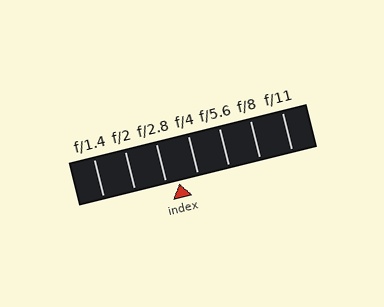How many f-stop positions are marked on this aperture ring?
There are 7 f-stop positions marked.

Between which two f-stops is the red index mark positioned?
The index mark is between f/2.8 and f/4.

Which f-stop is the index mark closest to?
The index mark is closest to f/2.8.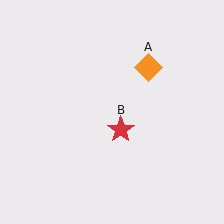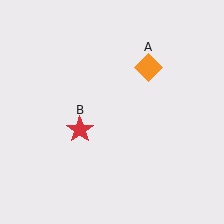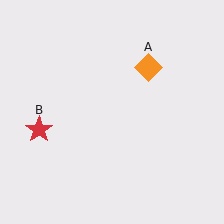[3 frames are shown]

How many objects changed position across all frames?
1 object changed position: red star (object B).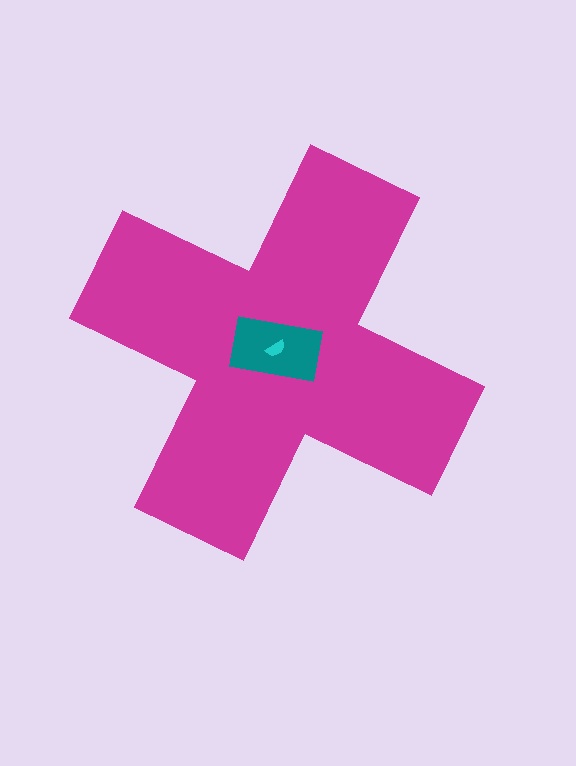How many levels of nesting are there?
3.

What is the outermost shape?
The magenta cross.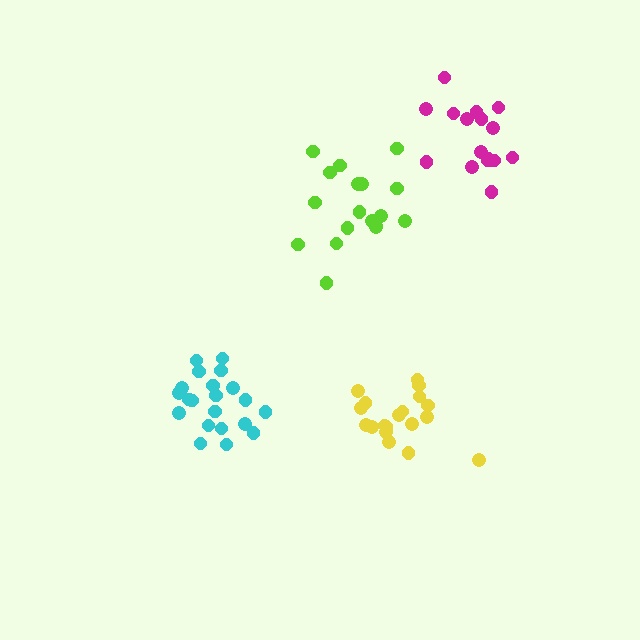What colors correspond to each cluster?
The clusters are colored: cyan, magenta, lime, yellow.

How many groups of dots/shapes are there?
There are 4 groups.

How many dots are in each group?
Group 1: 21 dots, Group 2: 16 dots, Group 3: 18 dots, Group 4: 19 dots (74 total).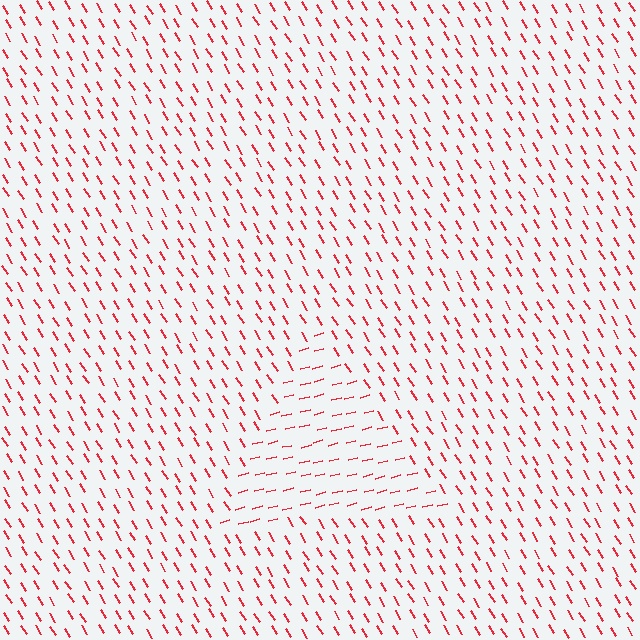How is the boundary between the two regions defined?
The boundary is defined purely by a change in line orientation (approximately 73 degrees difference). All lines are the same color and thickness.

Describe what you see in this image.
The image is filled with small red line segments. A triangle region in the image has lines oriented differently from the surrounding lines, creating a visible texture boundary.